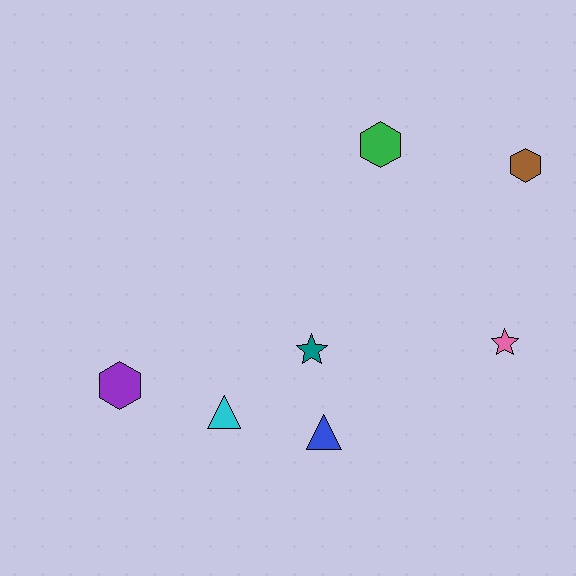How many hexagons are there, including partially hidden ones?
There are 3 hexagons.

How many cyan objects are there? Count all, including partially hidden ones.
There is 1 cyan object.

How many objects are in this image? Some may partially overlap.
There are 7 objects.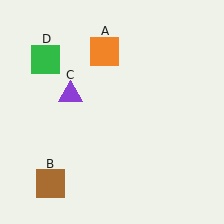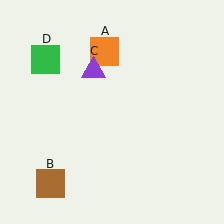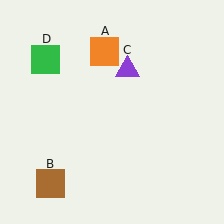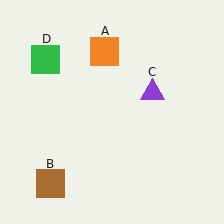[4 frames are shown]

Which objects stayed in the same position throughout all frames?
Orange square (object A) and brown square (object B) and green square (object D) remained stationary.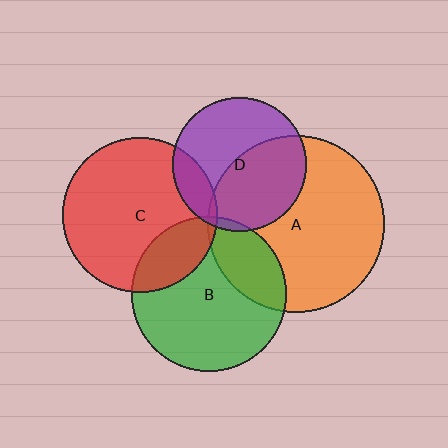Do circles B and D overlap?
Yes.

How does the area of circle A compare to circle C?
Approximately 1.3 times.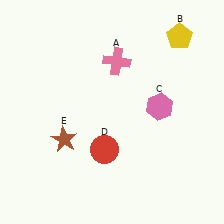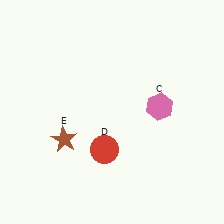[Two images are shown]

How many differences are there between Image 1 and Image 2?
There are 2 differences between the two images.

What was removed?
The pink cross (A), the yellow pentagon (B) were removed in Image 2.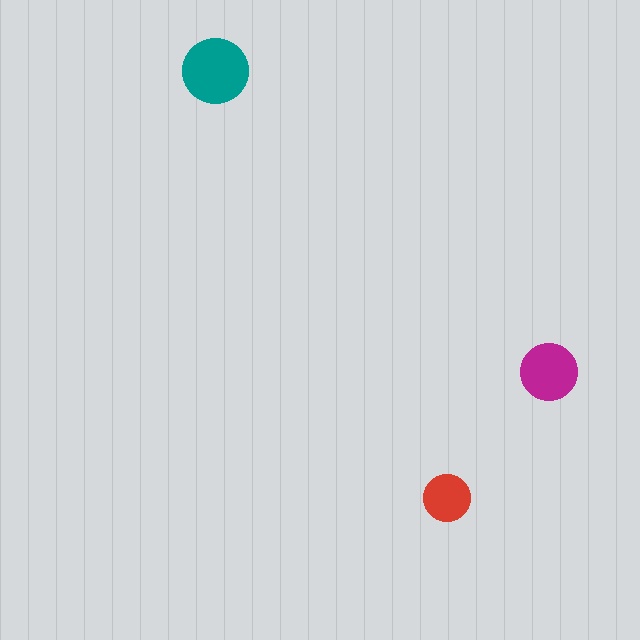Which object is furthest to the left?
The teal circle is leftmost.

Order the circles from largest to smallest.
the teal one, the magenta one, the red one.